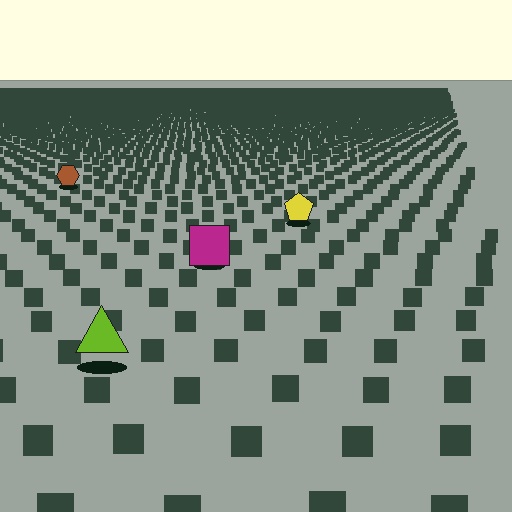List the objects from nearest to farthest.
From nearest to farthest: the lime triangle, the magenta square, the yellow pentagon, the brown hexagon.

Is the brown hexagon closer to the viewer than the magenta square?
No. The magenta square is closer — you can tell from the texture gradient: the ground texture is coarser near it.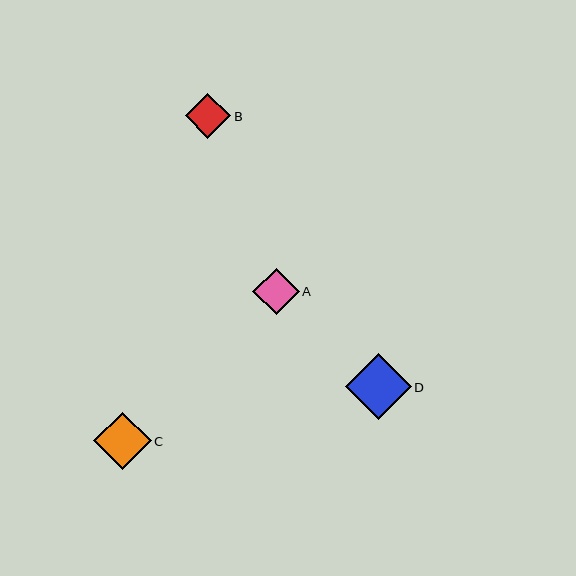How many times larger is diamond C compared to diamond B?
Diamond C is approximately 1.3 times the size of diamond B.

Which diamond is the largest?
Diamond D is the largest with a size of approximately 66 pixels.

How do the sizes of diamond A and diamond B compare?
Diamond A and diamond B are approximately the same size.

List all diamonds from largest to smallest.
From largest to smallest: D, C, A, B.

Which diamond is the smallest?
Diamond B is the smallest with a size of approximately 46 pixels.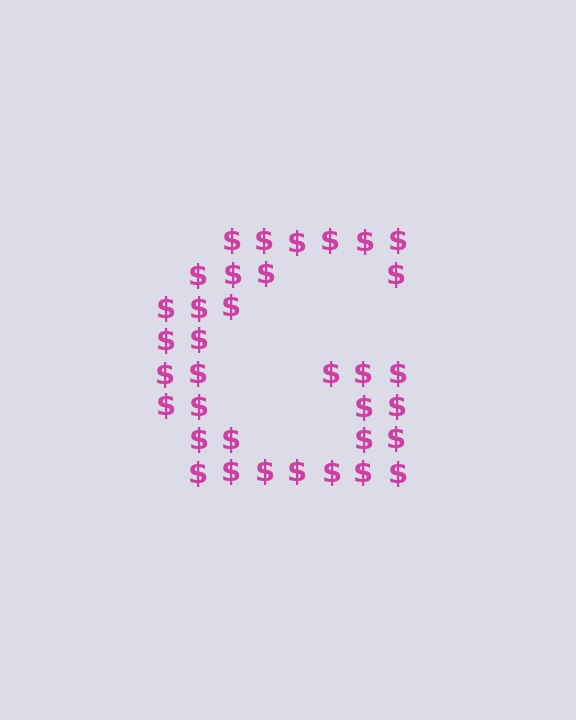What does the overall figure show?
The overall figure shows the letter G.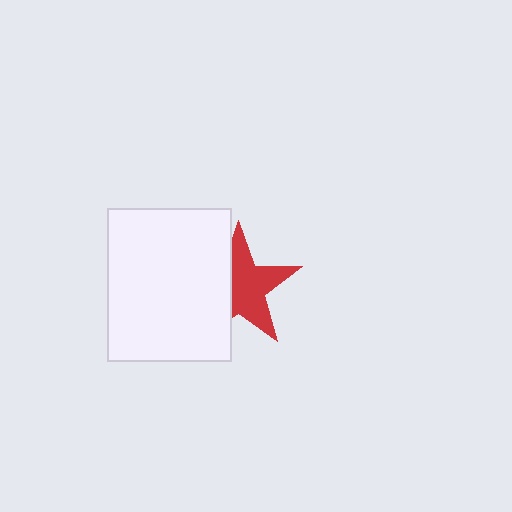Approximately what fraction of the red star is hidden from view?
Roughly 38% of the red star is hidden behind the white rectangle.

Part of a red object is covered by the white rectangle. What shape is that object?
It is a star.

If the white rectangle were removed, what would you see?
You would see the complete red star.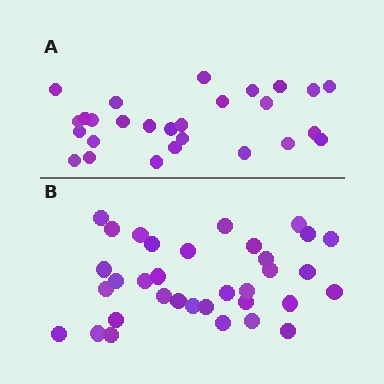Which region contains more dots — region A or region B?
Region B (the bottom region) has more dots.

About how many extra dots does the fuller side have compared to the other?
Region B has roughly 8 or so more dots than region A.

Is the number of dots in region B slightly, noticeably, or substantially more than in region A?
Region B has noticeably more, but not dramatically so. The ratio is roughly 1.3 to 1.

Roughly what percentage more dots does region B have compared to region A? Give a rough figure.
About 25% more.